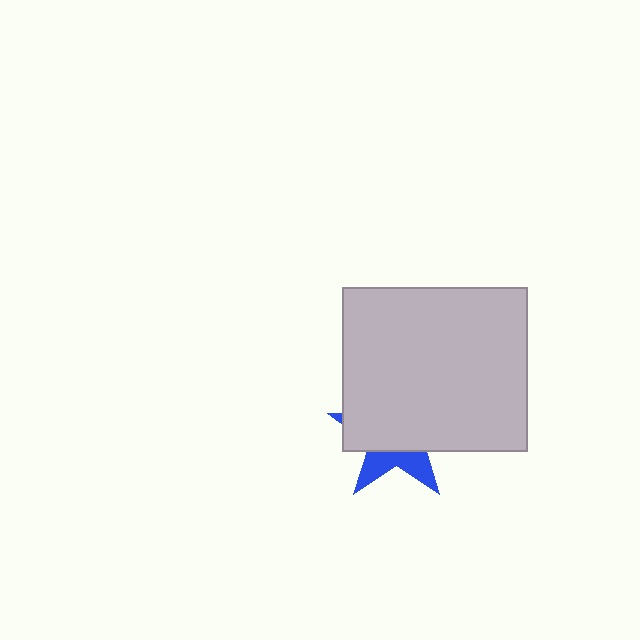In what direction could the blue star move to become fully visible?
The blue star could move down. That would shift it out from behind the light gray rectangle entirely.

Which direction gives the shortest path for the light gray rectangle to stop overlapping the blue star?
Moving up gives the shortest separation.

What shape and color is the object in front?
The object in front is a light gray rectangle.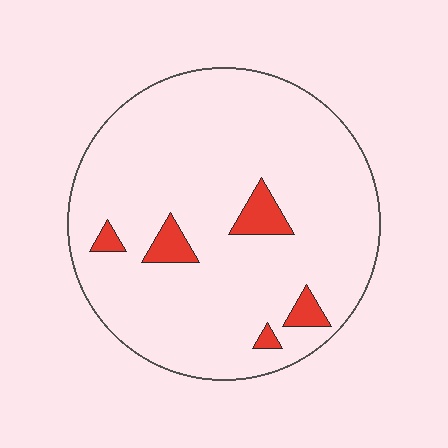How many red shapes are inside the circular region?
5.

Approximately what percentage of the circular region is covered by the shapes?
Approximately 5%.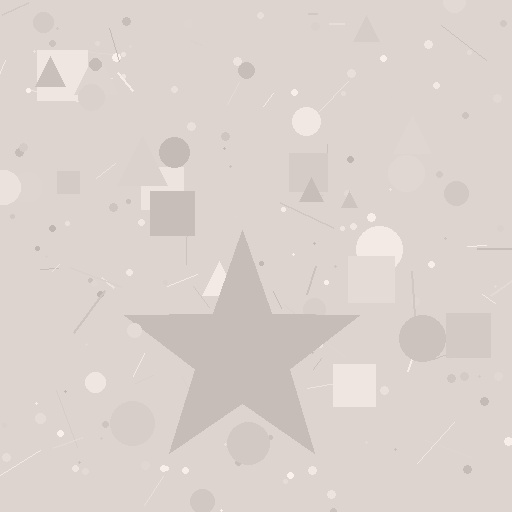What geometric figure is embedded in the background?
A star is embedded in the background.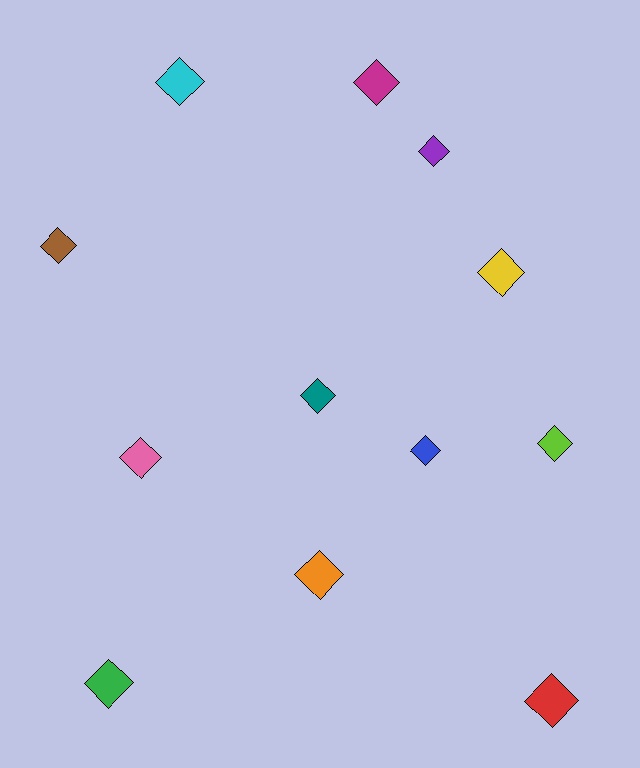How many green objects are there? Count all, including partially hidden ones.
There is 1 green object.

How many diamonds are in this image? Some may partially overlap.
There are 12 diamonds.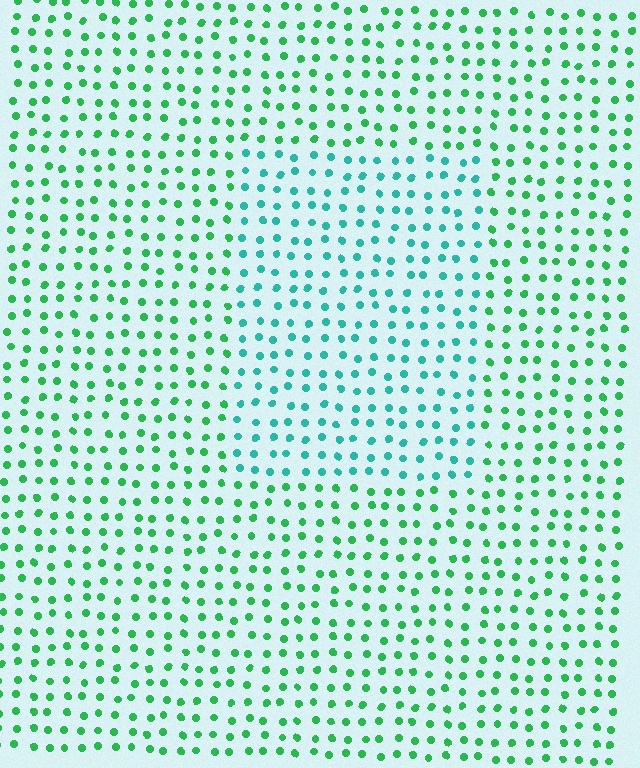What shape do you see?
I see a rectangle.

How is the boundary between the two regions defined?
The boundary is defined purely by a slight shift in hue (about 37 degrees). Spacing, size, and orientation are identical on both sides.